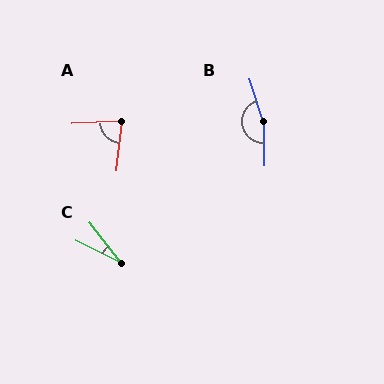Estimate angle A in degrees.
Approximately 80 degrees.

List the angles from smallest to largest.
C (26°), A (80°), B (163°).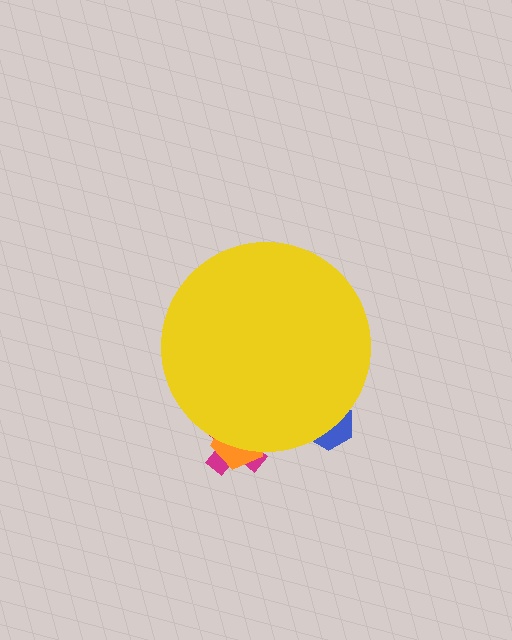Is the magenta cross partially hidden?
Yes, the magenta cross is partially hidden behind the yellow circle.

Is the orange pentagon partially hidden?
Yes, the orange pentagon is partially hidden behind the yellow circle.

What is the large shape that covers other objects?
A yellow circle.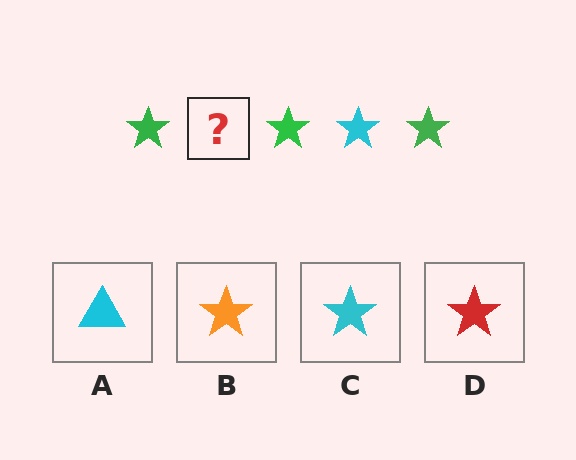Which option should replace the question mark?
Option C.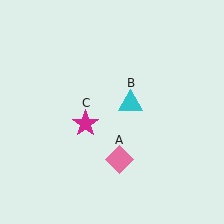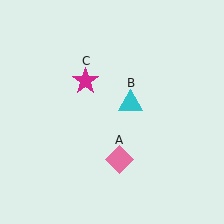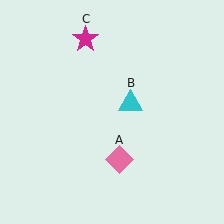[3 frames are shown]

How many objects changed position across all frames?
1 object changed position: magenta star (object C).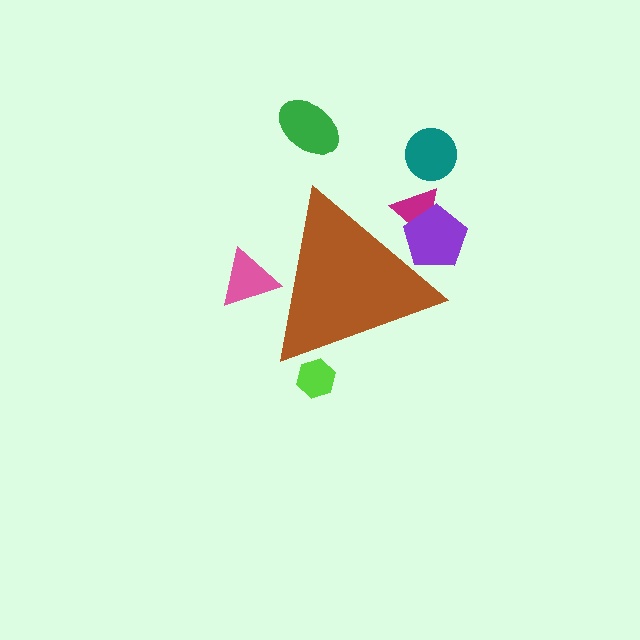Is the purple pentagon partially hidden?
Yes, the purple pentagon is partially hidden behind the brown triangle.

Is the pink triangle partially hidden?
Yes, the pink triangle is partially hidden behind the brown triangle.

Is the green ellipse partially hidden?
No, the green ellipse is fully visible.